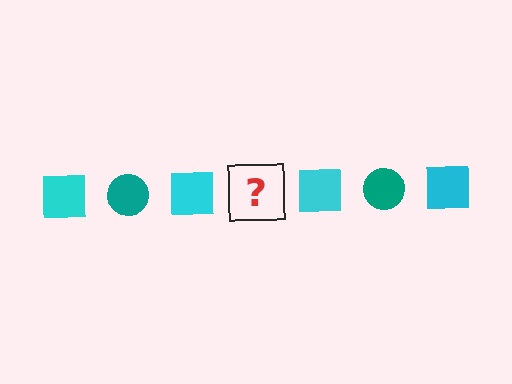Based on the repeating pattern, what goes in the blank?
The blank should be a teal circle.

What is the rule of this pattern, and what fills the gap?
The rule is that the pattern alternates between cyan square and teal circle. The gap should be filled with a teal circle.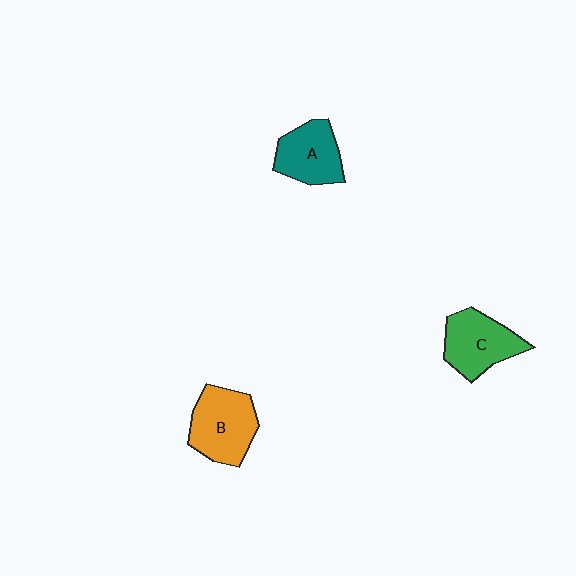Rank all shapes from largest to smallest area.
From largest to smallest: B (orange), C (green), A (teal).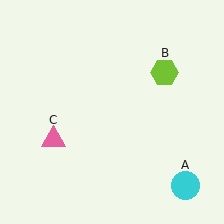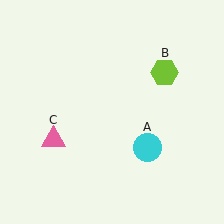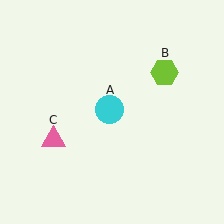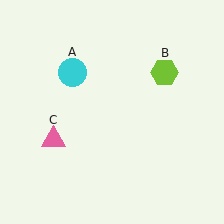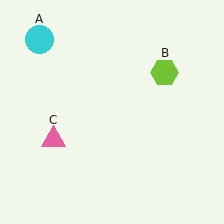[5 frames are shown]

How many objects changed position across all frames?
1 object changed position: cyan circle (object A).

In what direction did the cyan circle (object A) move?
The cyan circle (object A) moved up and to the left.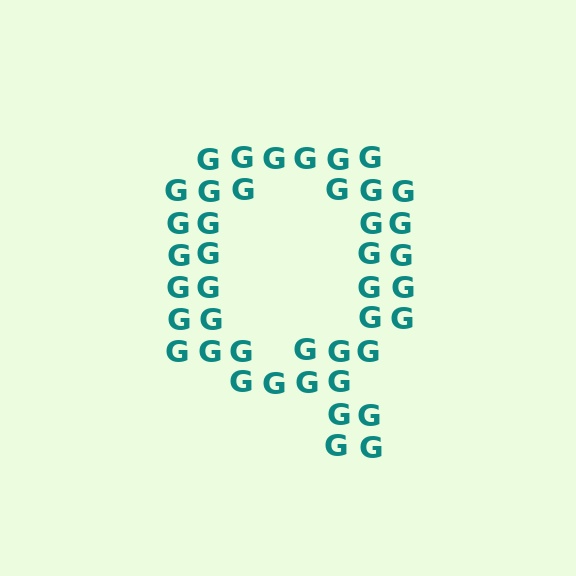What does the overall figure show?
The overall figure shows the letter Q.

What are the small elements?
The small elements are letter G's.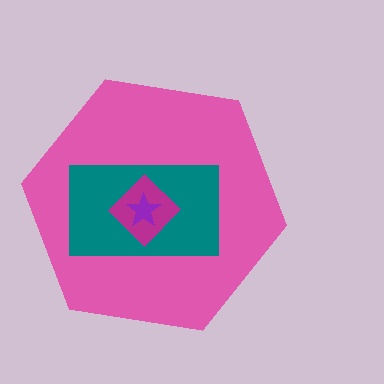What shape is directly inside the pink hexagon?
The teal rectangle.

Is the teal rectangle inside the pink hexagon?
Yes.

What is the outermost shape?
The pink hexagon.